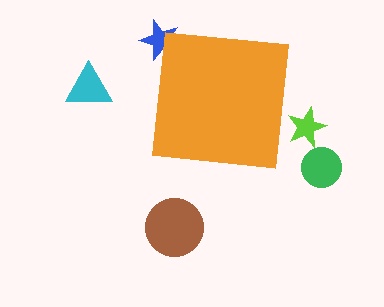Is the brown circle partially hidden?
No, the brown circle is fully visible.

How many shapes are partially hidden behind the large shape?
2 shapes are partially hidden.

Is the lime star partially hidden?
Yes, the lime star is partially hidden behind the orange square.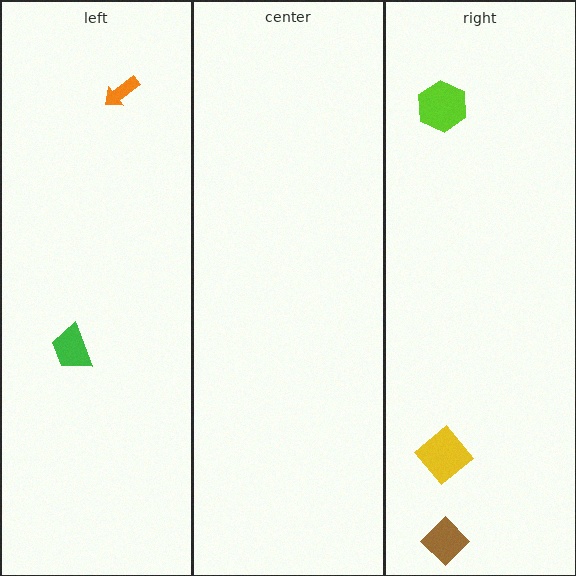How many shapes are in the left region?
2.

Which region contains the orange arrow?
The left region.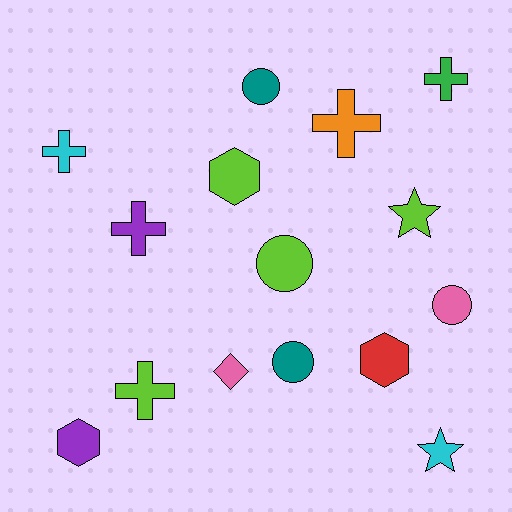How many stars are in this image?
There are 2 stars.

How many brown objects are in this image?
There are no brown objects.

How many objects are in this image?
There are 15 objects.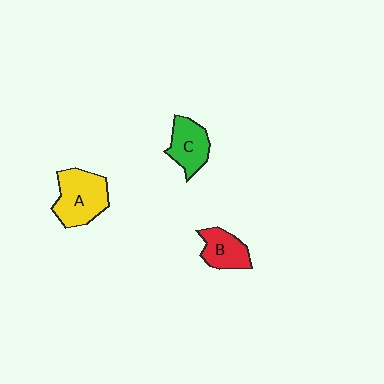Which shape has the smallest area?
Shape B (red).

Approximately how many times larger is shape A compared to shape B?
Approximately 1.5 times.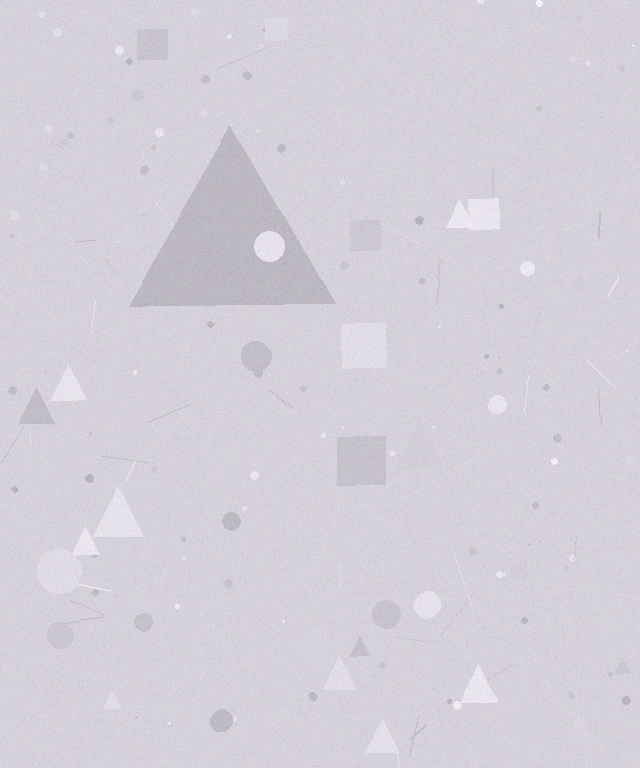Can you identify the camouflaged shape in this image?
The camouflaged shape is a triangle.